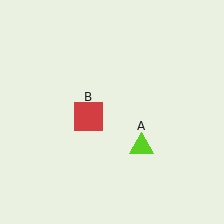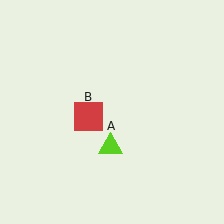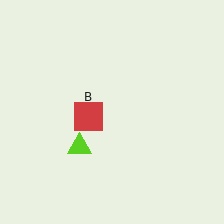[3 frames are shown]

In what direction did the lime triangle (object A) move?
The lime triangle (object A) moved left.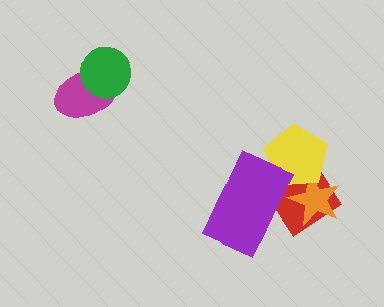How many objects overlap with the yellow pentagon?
3 objects overlap with the yellow pentagon.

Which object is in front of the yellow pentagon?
The purple rectangle is in front of the yellow pentagon.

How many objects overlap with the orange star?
2 objects overlap with the orange star.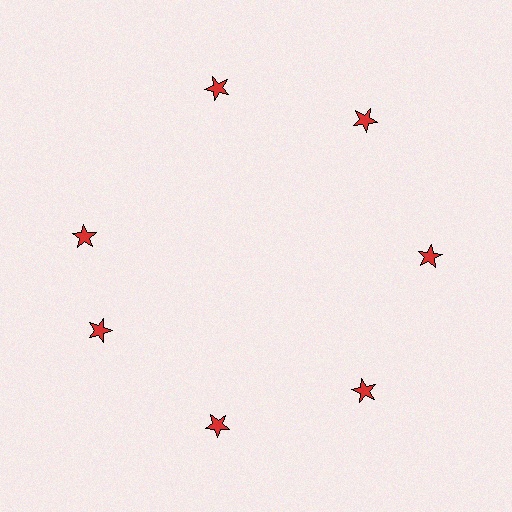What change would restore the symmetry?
The symmetry would be restored by rotating it back into even spacing with its neighbors so that all 7 stars sit at equal angles and equal distance from the center.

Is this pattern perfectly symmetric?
No. The 7 red stars are arranged in a ring, but one element near the 10 o'clock position is rotated out of alignment along the ring, breaking the 7-fold rotational symmetry.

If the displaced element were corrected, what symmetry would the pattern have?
It would have 7-fold rotational symmetry — the pattern would map onto itself every 51 degrees.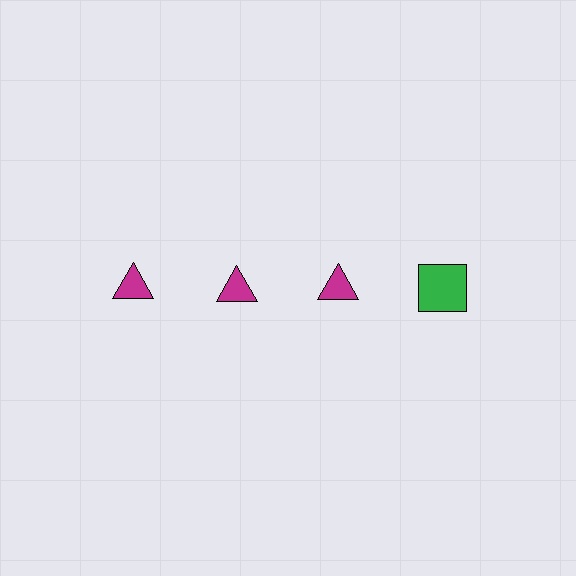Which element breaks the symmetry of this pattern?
The green square in the top row, second from right column breaks the symmetry. All other shapes are magenta triangles.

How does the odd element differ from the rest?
It differs in both color (green instead of magenta) and shape (square instead of triangle).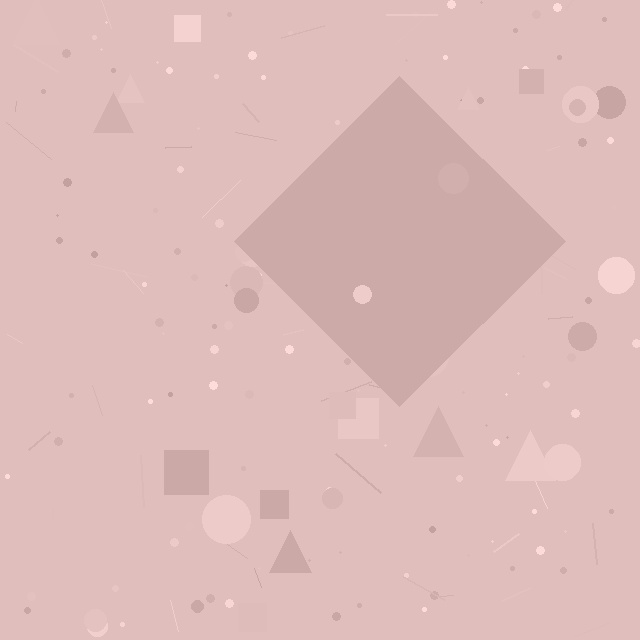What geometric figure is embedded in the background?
A diamond is embedded in the background.